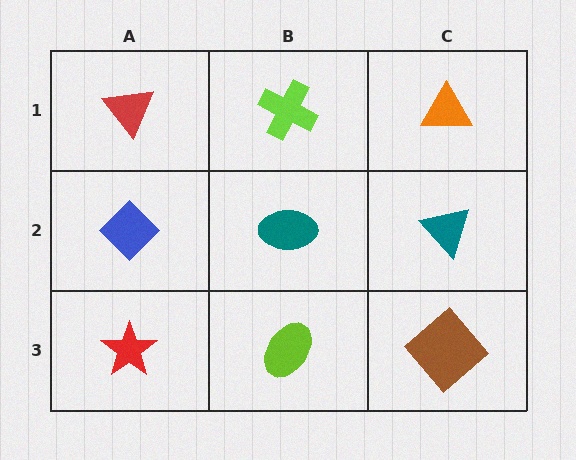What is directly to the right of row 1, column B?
An orange triangle.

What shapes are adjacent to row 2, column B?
A lime cross (row 1, column B), a lime ellipse (row 3, column B), a blue diamond (row 2, column A), a teal triangle (row 2, column C).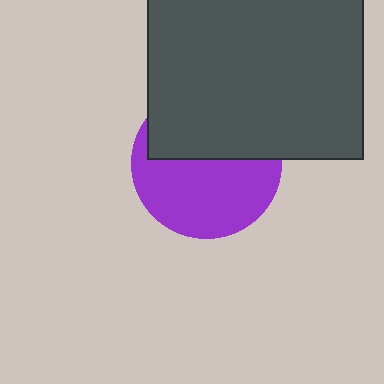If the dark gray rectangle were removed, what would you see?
You would see the complete purple circle.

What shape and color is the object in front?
The object in front is a dark gray rectangle.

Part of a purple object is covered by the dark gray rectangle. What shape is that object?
It is a circle.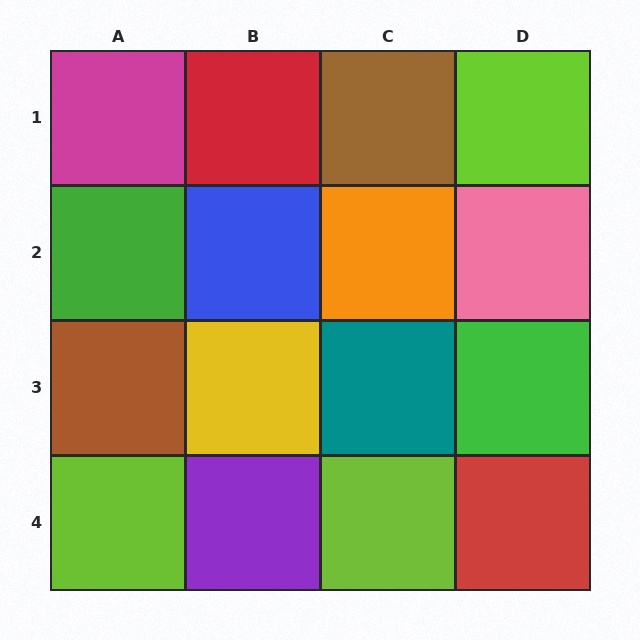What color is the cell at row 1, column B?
Red.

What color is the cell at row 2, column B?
Blue.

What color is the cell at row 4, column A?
Lime.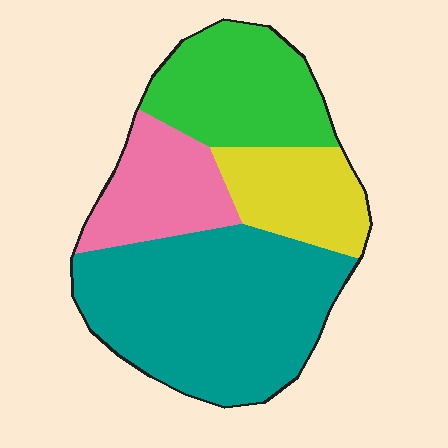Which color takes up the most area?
Teal, at roughly 45%.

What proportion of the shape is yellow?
Yellow takes up less than a quarter of the shape.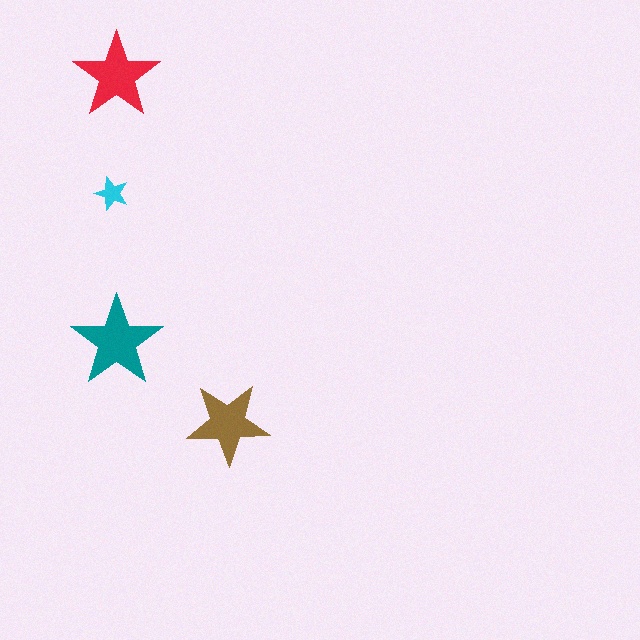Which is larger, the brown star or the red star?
The red one.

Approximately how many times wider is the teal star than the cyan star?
About 2.5 times wider.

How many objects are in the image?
There are 4 objects in the image.